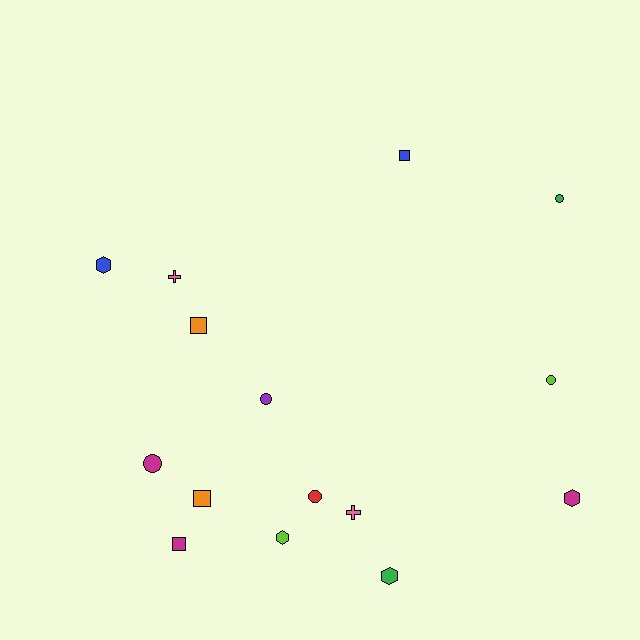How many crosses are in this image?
There are 2 crosses.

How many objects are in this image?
There are 15 objects.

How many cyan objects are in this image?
There are no cyan objects.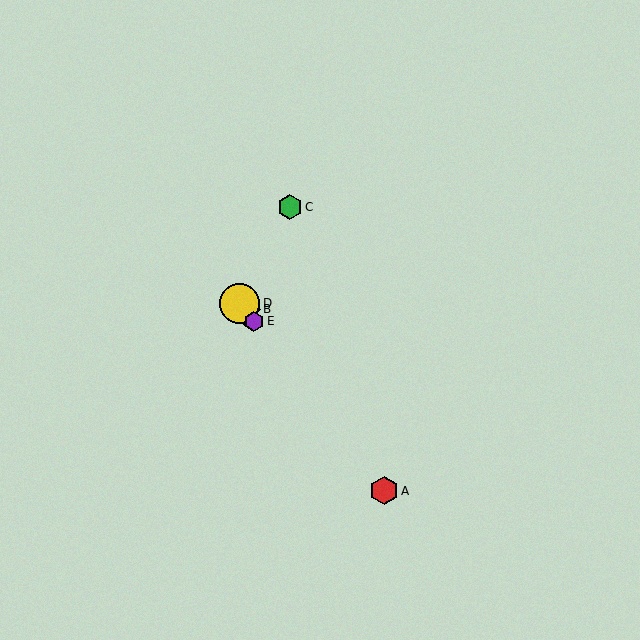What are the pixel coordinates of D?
Object D is at (240, 303).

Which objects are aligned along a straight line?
Objects A, B, D, E are aligned along a straight line.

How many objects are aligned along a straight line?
4 objects (A, B, D, E) are aligned along a straight line.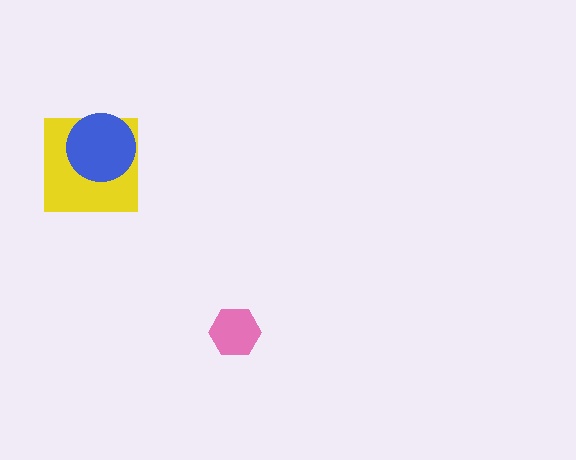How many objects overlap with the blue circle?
1 object overlaps with the blue circle.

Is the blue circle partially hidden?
No, no other shape covers it.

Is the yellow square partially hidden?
Yes, it is partially covered by another shape.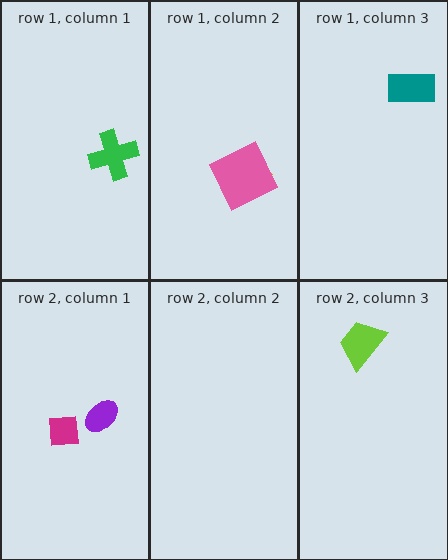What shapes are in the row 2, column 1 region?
The magenta square, the purple ellipse.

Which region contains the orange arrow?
The row 1, column 2 region.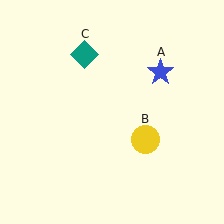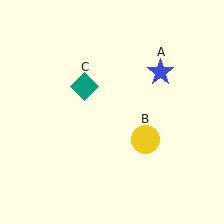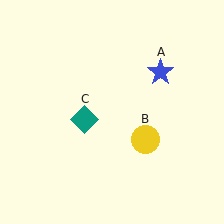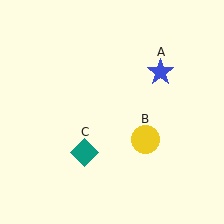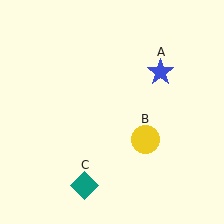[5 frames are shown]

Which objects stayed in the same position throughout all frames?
Blue star (object A) and yellow circle (object B) remained stationary.